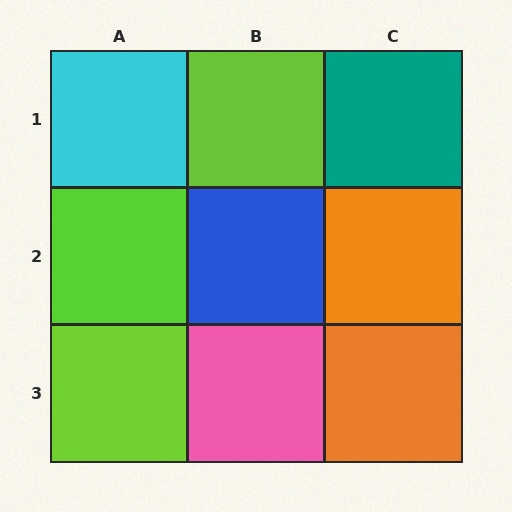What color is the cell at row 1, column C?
Teal.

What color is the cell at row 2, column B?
Blue.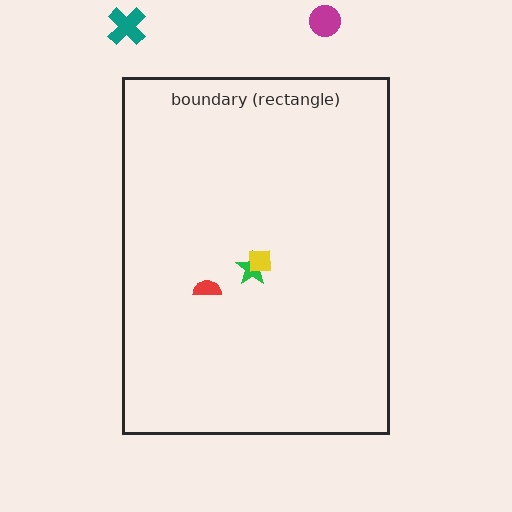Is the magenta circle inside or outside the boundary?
Outside.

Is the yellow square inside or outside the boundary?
Inside.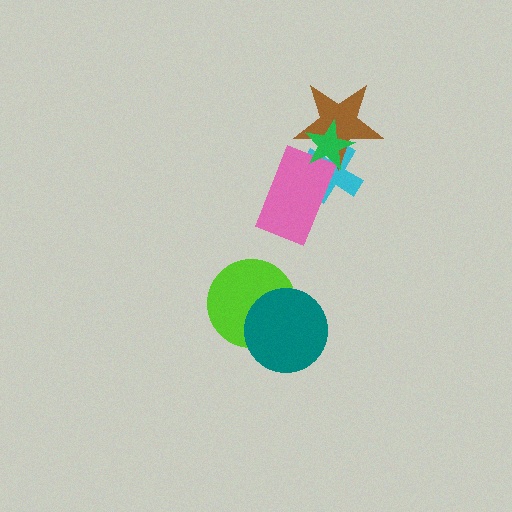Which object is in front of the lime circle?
The teal circle is in front of the lime circle.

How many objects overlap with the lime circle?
1 object overlaps with the lime circle.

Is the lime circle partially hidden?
Yes, it is partially covered by another shape.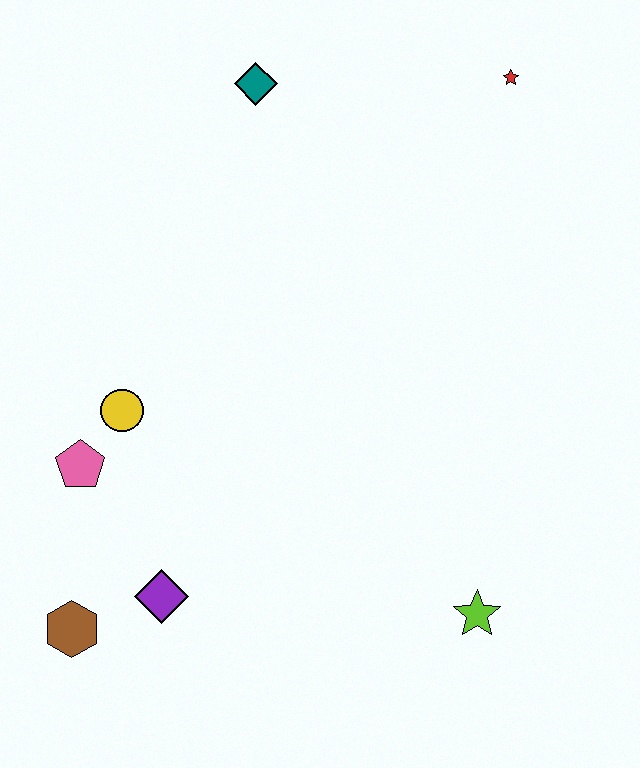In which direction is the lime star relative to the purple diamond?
The lime star is to the right of the purple diamond.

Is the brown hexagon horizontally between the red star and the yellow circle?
No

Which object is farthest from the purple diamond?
The red star is farthest from the purple diamond.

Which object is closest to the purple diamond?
The brown hexagon is closest to the purple diamond.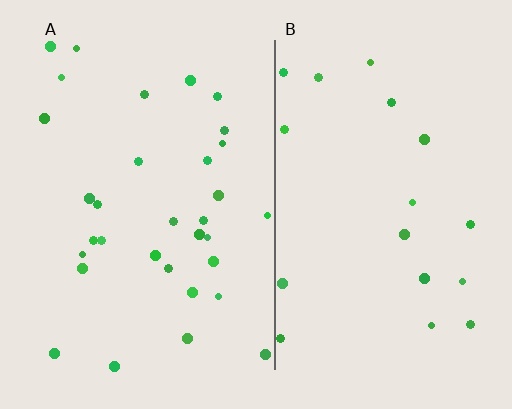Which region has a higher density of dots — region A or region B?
A (the left).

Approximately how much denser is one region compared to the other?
Approximately 1.7× — region A over region B.